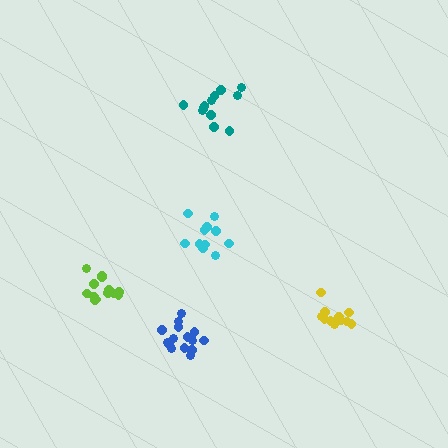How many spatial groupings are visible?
There are 5 spatial groupings.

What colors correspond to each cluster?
The clusters are colored: blue, cyan, teal, yellow, lime.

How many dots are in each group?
Group 1: 15 dots, Group 2: 11 dots, Group 3: 13 dots, Group 4: 12 dots, Group 5: 13 dots (64 total).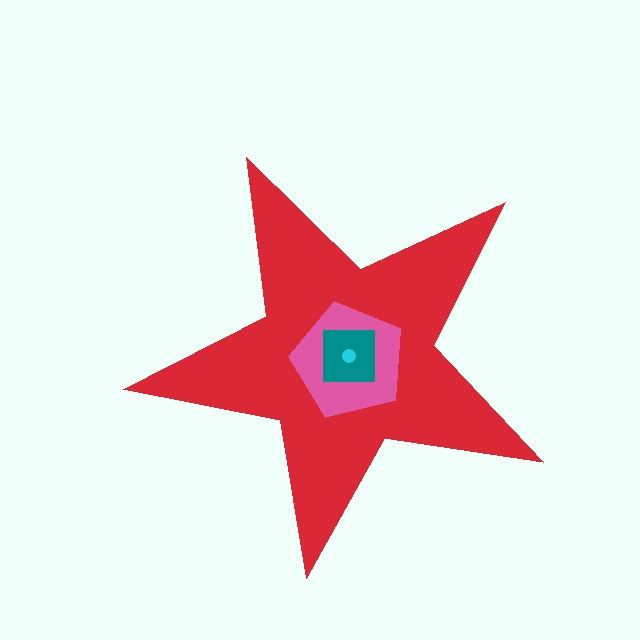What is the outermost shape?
The red star.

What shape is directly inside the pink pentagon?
The teal square.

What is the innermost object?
The cyan circle.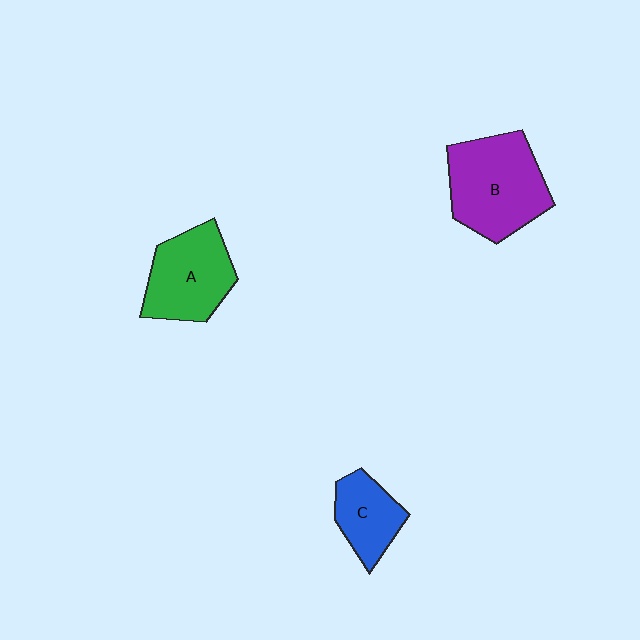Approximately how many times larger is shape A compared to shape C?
Approximately 1.5 times.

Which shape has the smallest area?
Shape C (blue).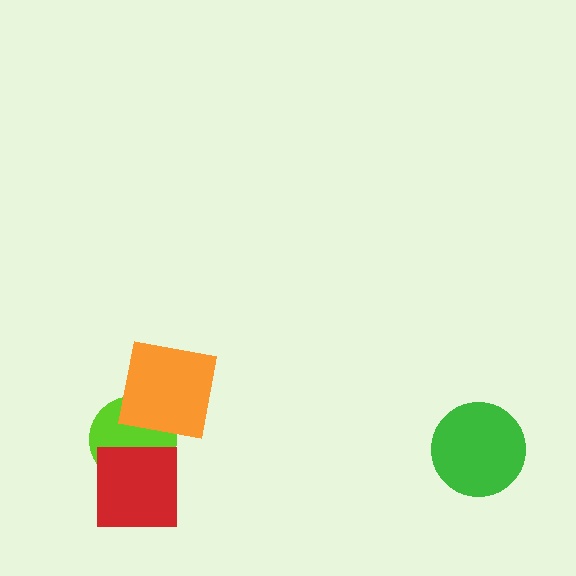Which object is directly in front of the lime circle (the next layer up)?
The red square is directly in front of the lime circle.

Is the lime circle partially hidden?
Yes, it is partially covered by another shape.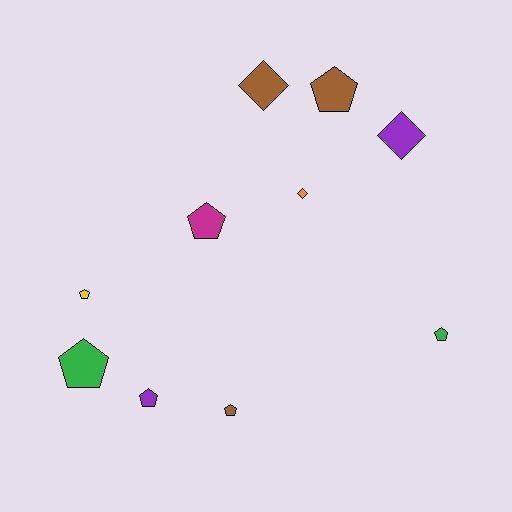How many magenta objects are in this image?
There is 1 magenta object.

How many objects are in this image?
There are 10 objects.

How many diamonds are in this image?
There are 3 diamonds.